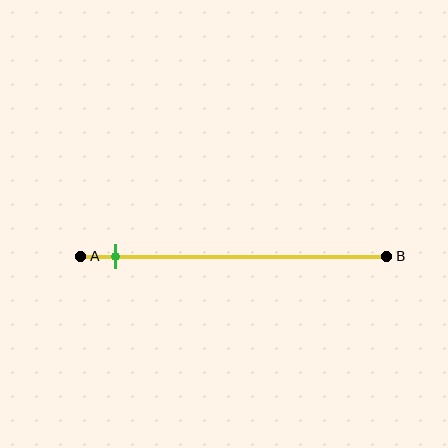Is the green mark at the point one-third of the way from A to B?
No, the mark is at about 10% from A, not at the 33% one-third point.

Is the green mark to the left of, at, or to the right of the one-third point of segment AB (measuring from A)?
The green mark is to the left of the one-third point of segment AB.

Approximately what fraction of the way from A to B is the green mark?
The green mark is approximately 10% of the way from A to B.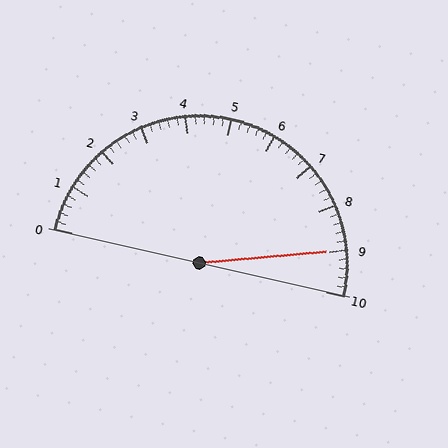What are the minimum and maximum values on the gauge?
The gauge ranges from 0 to 10.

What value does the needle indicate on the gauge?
The needle indicates approximately 9.0.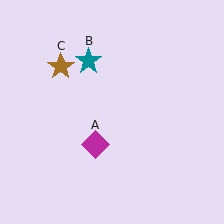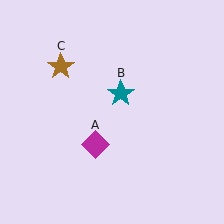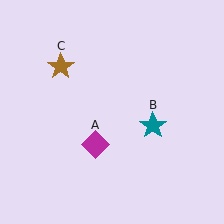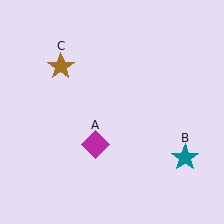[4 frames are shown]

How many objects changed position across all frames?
1 object changed position: teal star (object B).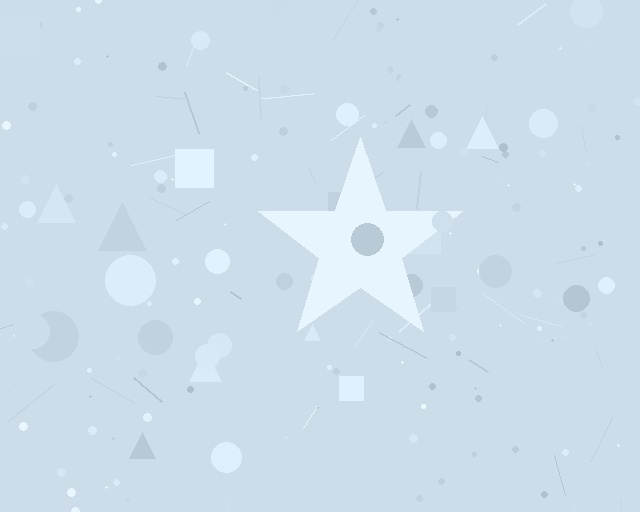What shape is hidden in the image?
A star is hidden in the image.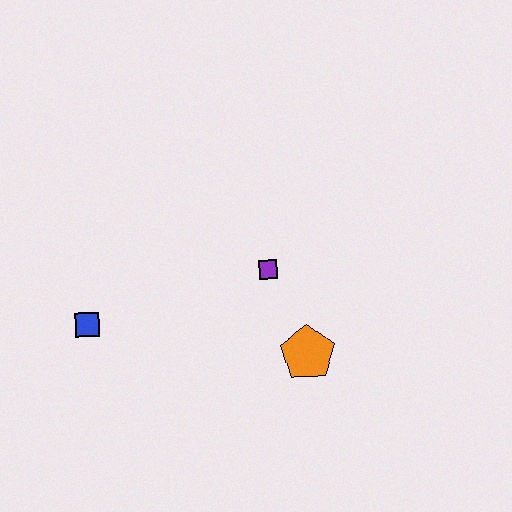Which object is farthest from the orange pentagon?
The blue square is farthest from the orange pentagon.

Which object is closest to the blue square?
The purple square is closest to the blue square.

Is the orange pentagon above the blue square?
No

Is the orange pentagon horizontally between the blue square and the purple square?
No